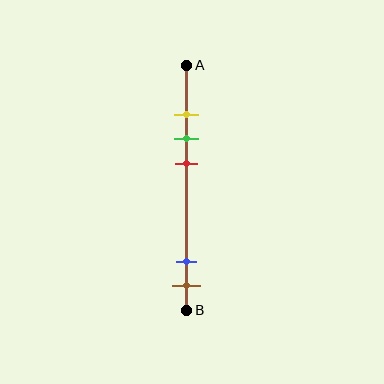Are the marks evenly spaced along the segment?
No, the marks are not evenly spaced.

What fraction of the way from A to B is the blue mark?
The blue mark is approximately 80% (0.8) of the way from A to B.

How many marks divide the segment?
There are 5 marks dividing the segment.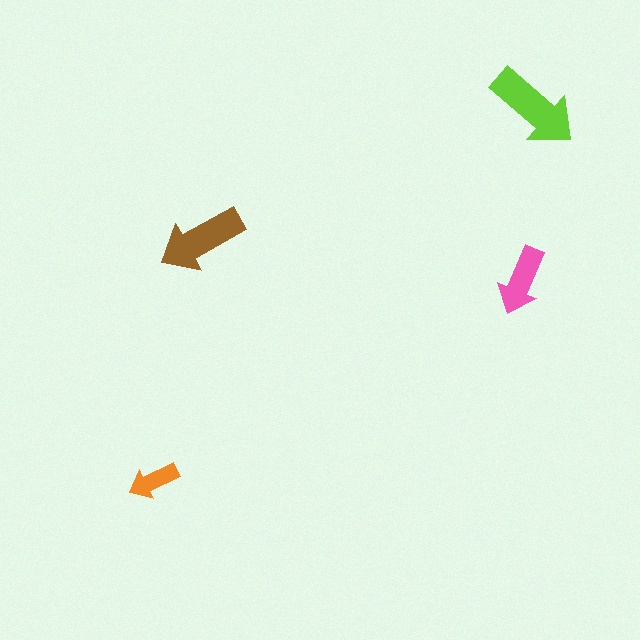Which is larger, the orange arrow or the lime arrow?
The lime one.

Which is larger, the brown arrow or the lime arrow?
The lime one.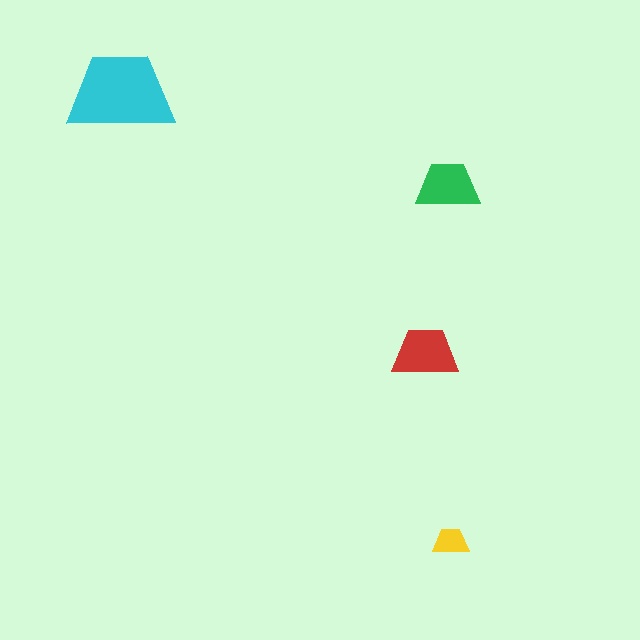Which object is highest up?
The cyan trapezoid is topmost.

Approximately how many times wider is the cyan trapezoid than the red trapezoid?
About 1.5 times wider.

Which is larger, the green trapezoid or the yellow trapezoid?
The green one.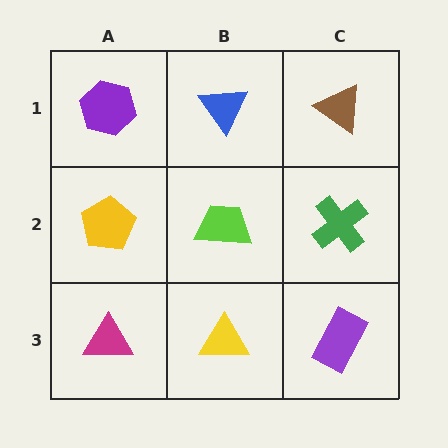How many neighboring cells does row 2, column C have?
3.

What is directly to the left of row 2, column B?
A yellow pentagon.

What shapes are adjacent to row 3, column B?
A lime trapezoid (row 2, column B), a magenta triangle (row 3, column A), a purple rectangle (row 3, column C).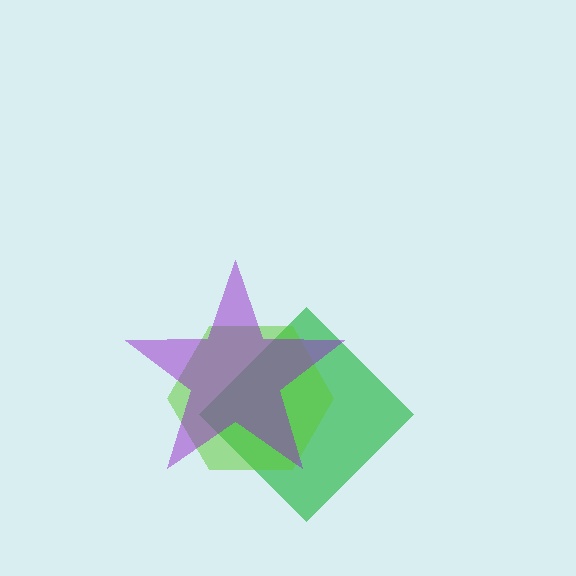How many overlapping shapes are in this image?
There are 3 overlapping shapes in the image.